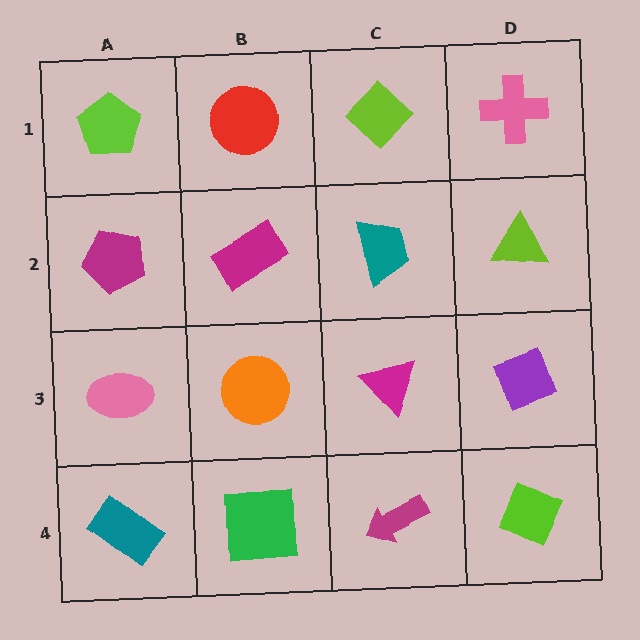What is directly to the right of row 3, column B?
A magenta triangle.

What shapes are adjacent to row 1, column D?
A lime triangle (row 2, column D), a lime diamond (row 1, column C).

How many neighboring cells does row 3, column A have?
3.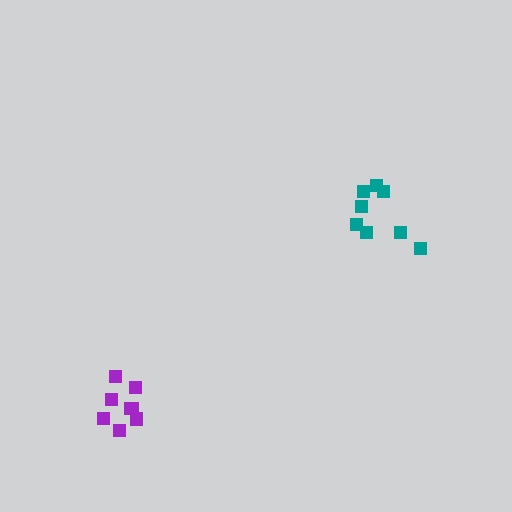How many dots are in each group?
Group 1: 9 dots, Group 2: 8 dots (17 total).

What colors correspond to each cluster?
The clusters are colored: purple, teal.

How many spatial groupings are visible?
There are 2 spatial groupings.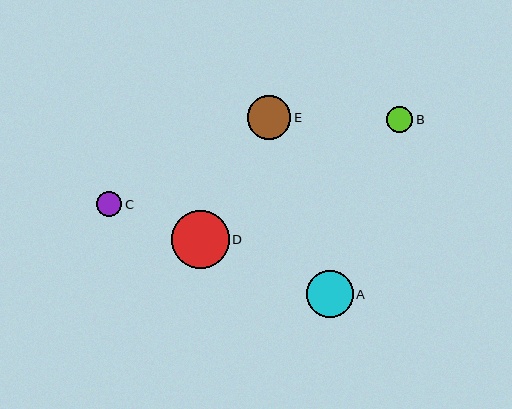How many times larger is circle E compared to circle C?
Circle E is approximately 1.7 times the size of circle C.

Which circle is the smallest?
Circle C is the smallest with a size of approximately 25 pixels.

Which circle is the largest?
Circle D is the largest with a size of approximately 58 pixels.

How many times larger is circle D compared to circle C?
Circle D is approximately 2.3 times the size of circle C.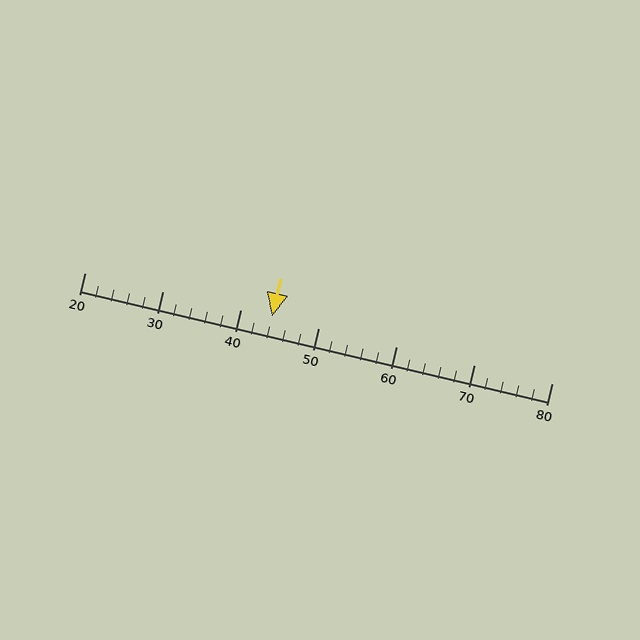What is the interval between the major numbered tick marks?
The major tick marks are spaced 10 units apart.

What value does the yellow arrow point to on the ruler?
The yellow arrow points to approximately 44.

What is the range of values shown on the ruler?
The ruler shows values from 20 to 80.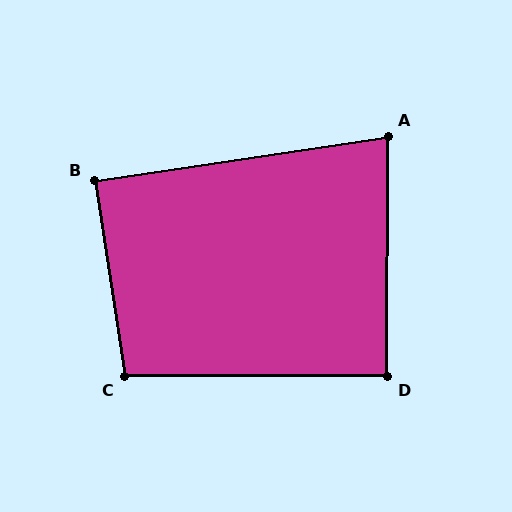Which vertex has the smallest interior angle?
A, at approximately 81 degrees.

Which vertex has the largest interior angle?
C, at approximately 99 degrees.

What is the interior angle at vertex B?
Approximately 90 degrees (approximately right).